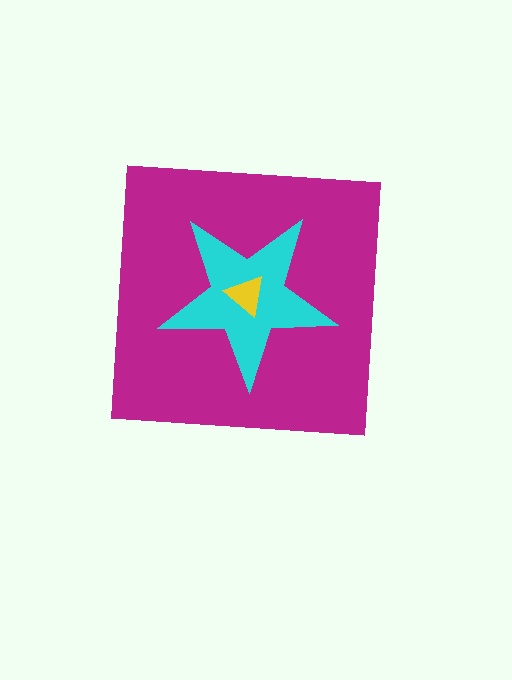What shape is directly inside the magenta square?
The cyan star.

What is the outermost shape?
The magenta square.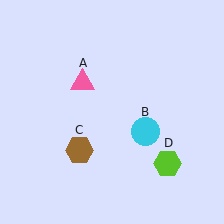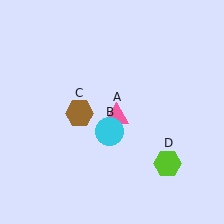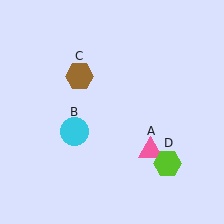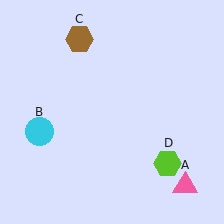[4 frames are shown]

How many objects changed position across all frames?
3 objects changed position: pink triangle (object A), cyan circle (object B), brown hexagon (object C).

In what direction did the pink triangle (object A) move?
The pink triangle (object A) moved down and to the right.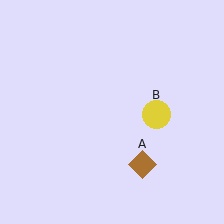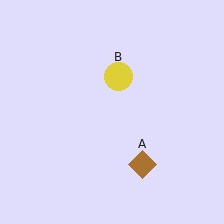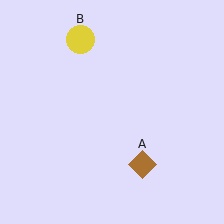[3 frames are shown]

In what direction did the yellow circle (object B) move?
The yellow circle (object B) moved up and to the left.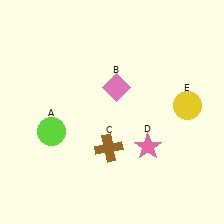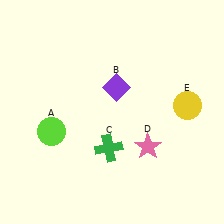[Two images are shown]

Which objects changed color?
B changed from pink to purple. C changed from brown to green.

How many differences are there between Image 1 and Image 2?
There are 2 differences between the two images.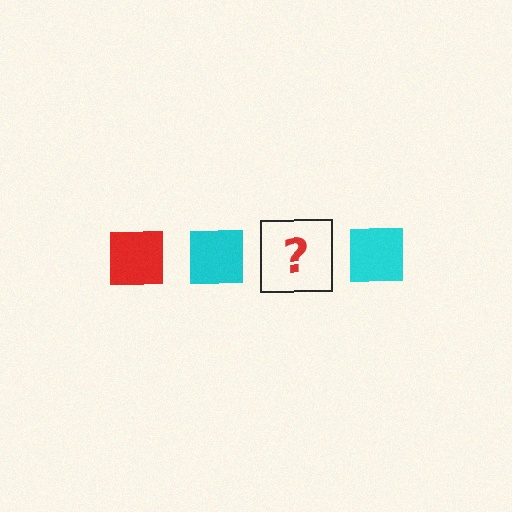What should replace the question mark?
The question mark should be replaced with a red square.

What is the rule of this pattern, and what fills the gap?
The rule is that the pattern cycles through red, cyan squares. The gap should be filled with a red square.